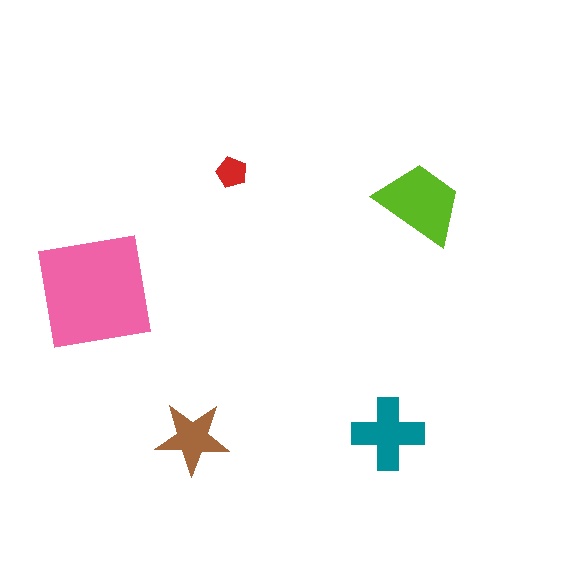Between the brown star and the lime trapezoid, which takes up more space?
The lime trapezoid.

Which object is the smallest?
The red pentagon.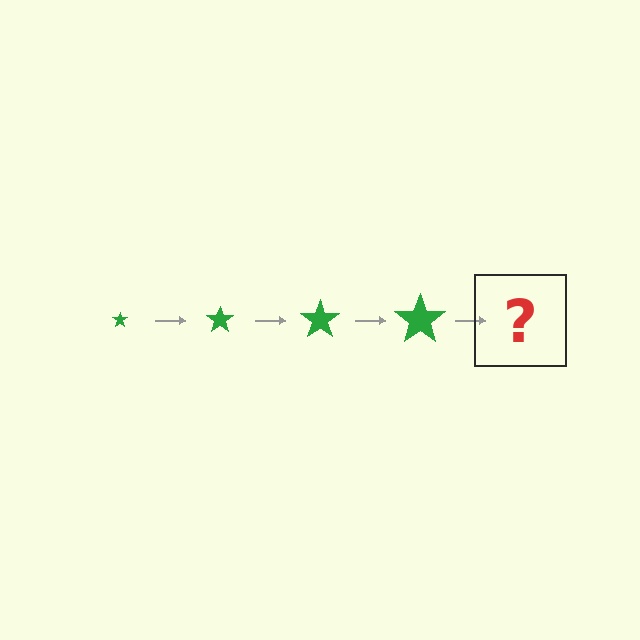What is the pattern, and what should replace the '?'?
The pattern is that the star gets progressively larger each step. The '?' should be a green star, larger than the previous one.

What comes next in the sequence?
The next element should be a green star, larger than the previous one.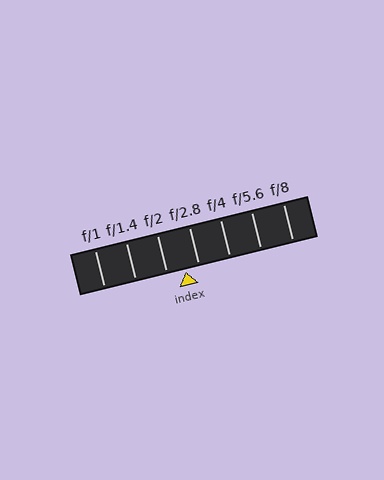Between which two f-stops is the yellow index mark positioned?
The index mark is between f/2 and f/2.8.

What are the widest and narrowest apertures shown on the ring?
The widest aperture shown is f/1 and the narrowest is f/8.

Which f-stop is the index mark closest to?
The index mark is closest to f/2.8.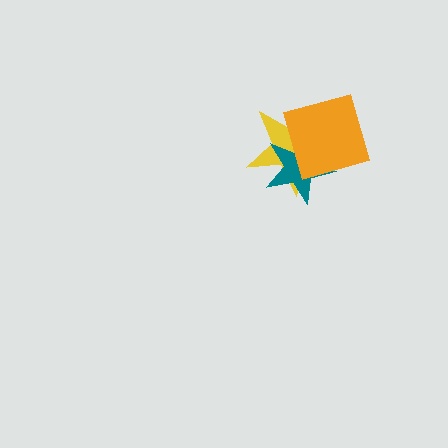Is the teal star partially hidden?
Yes, it is partially covered by another shape.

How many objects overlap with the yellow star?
2 objects overlap with the yellow star.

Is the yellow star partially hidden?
Yes, it is partially covered by another shape.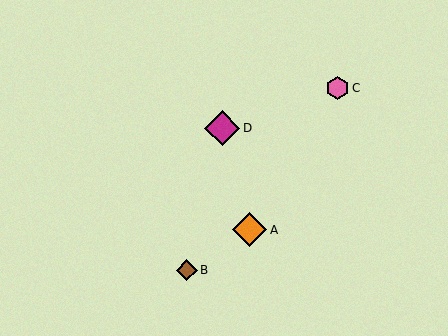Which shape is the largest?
The magenta diamond (labeled D) is the largest.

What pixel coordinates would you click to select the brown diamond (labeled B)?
Click at (187, 270) to select the brown diamond B.